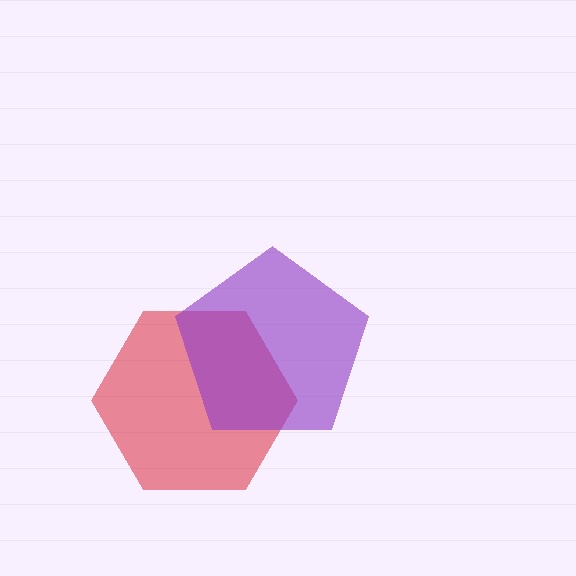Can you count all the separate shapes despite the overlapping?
Yes, there are 2 separate shapes.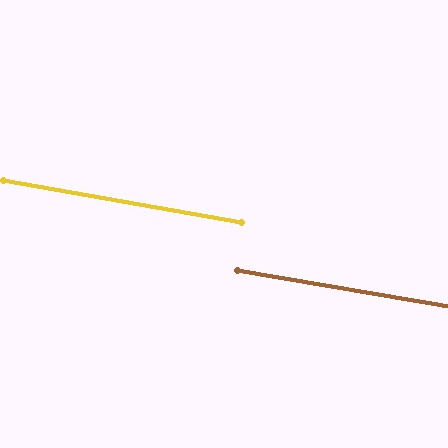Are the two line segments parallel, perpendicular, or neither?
Parallel — their directions differ by only 0.3°.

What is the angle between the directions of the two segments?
Approximately 0 degrees.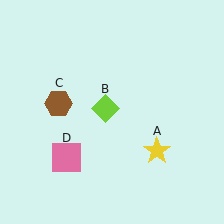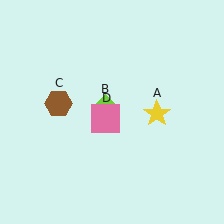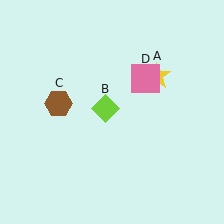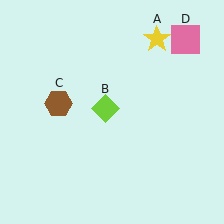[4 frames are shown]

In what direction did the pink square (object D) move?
The pink square (object D) moved up and to the right.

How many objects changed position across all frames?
2 objects changed position: yellow star (object A), pink square (object D).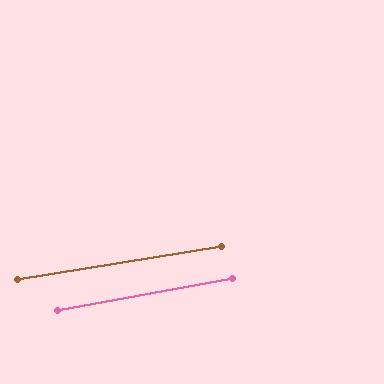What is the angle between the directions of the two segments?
Approximately 1 degree.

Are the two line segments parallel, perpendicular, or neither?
Parallel — their directions differ by only 1.4°.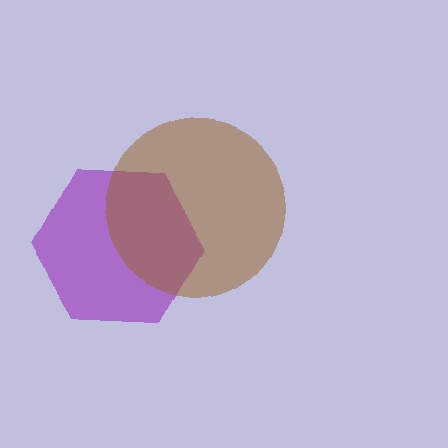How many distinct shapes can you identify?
There are 2 distinct shapes: a purple hexagon, a brown circle.